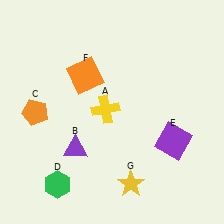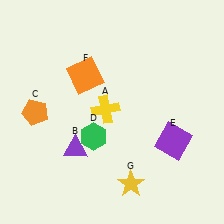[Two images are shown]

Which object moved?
The green hexagon (D) moved up.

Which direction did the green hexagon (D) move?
The green hexagon (D) moved up.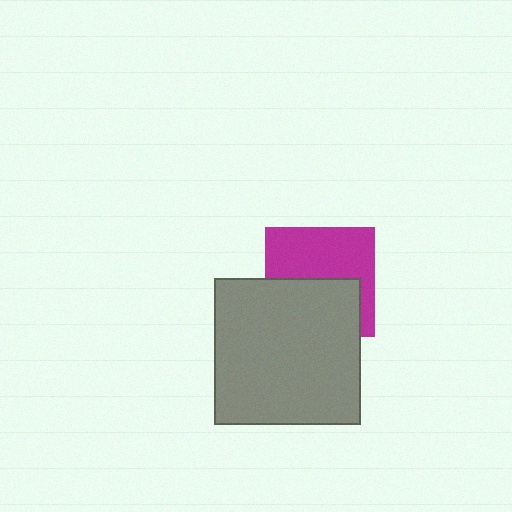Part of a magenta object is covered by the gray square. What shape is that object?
It is a square.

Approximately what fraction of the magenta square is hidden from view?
Roughly 48% of the magenta square is hidden behind the gray square.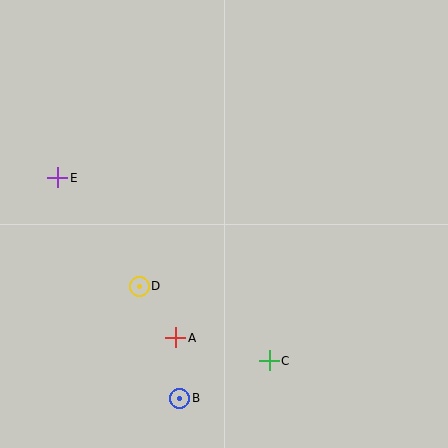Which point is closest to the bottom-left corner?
Point B is closest to the bottom-left corner.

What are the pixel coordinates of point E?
Point E is at (58, 178).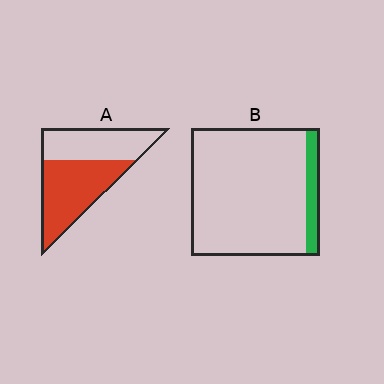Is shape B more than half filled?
No.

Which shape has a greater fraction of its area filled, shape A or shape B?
Shape A.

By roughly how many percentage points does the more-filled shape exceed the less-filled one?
By roughly 45 percentage points (A over B).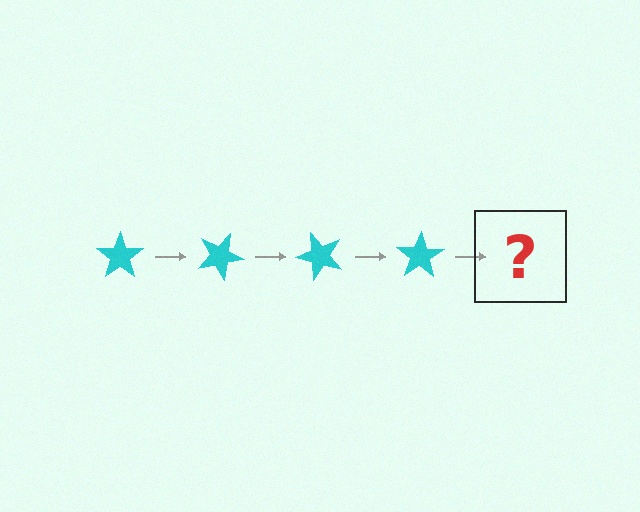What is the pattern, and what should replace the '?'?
The pattern is that the star rotates 25 degrees each step. The '?' should be a cyan star rotated 100 degrees.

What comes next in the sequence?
The next element should be a cyan star rotated 100 degrees.